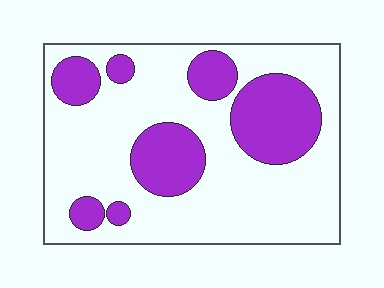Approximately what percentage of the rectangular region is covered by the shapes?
Approximately 30%.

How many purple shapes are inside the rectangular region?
7.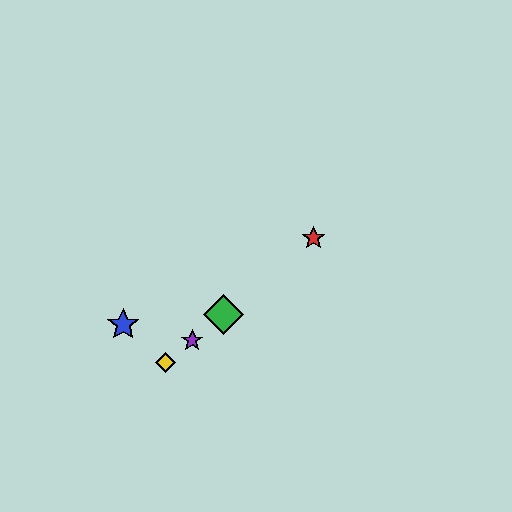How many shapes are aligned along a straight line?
4 shapes (the red star, the green diamond, the yellow diamond, the purple star) are aligned along a straight line.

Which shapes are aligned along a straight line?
The red star, the green diamond, the yellow diamond, the purple star are aligned along a straight line.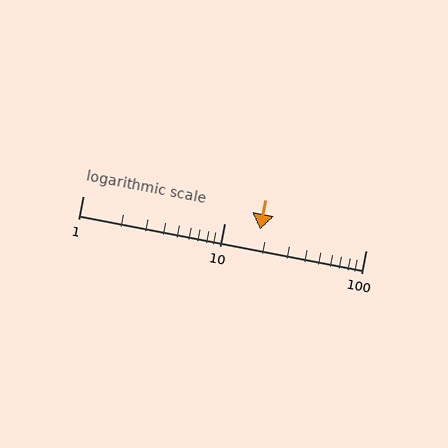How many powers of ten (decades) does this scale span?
The scale spans 2 decades, from 1 to 100.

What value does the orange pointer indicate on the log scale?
The pointer indicates approximately 18.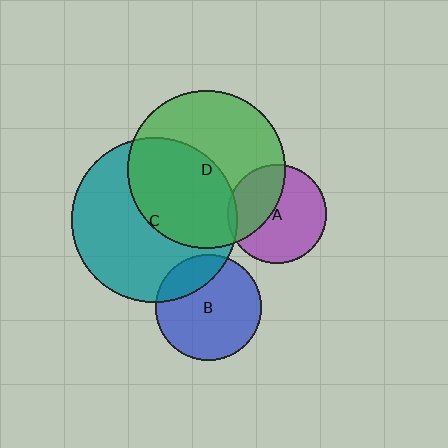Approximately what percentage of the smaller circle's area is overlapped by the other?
Approximately 40%.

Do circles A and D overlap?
Yes.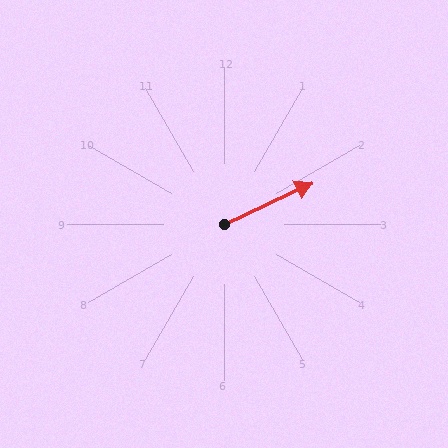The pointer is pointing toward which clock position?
Roughly 2 o'clock.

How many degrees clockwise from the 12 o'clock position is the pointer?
Approximately 65 degrees.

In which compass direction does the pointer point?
Northeast.